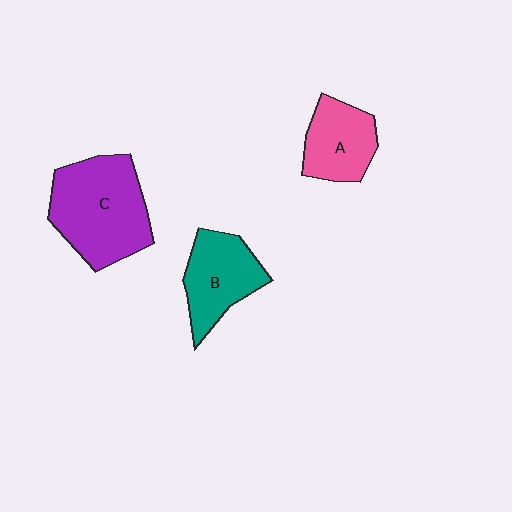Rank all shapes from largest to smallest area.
From largest to smallest: C (purple), B (teal), A (pink).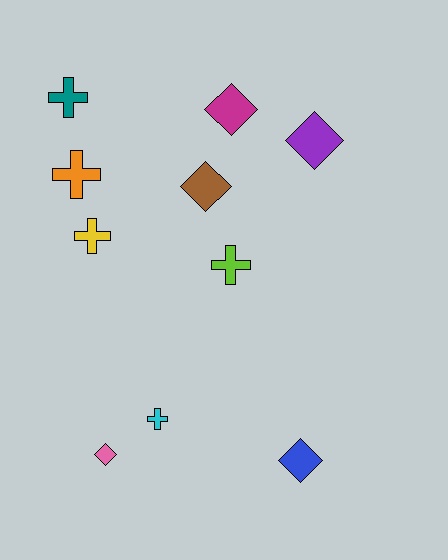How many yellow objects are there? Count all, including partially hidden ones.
There is 1 yellow object.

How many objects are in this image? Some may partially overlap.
There are 10 objects.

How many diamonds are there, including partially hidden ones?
There are 5 diamonds.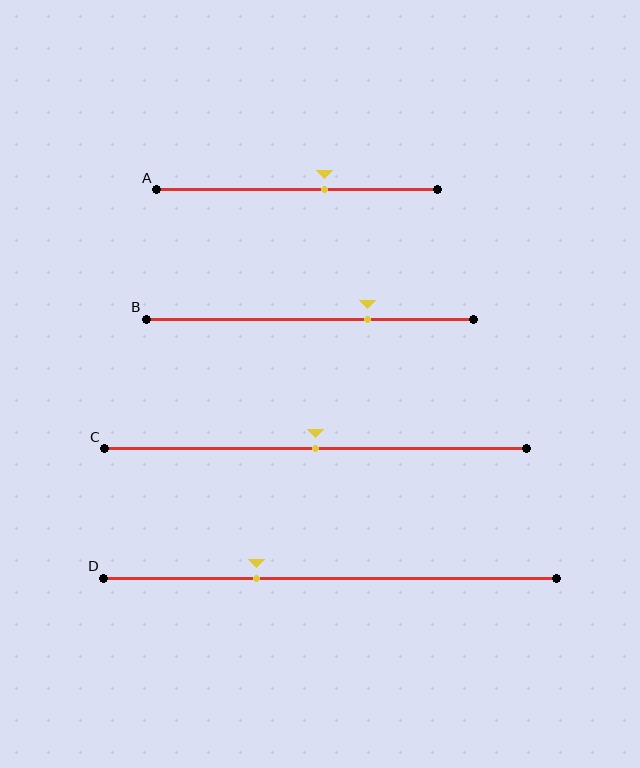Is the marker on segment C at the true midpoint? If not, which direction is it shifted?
Yes, the marker on segment C is at the true midpoint.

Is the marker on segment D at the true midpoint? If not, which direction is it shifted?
No, the marker on segment D is shifted to the left by about 16% of the segment length.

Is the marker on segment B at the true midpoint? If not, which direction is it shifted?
No, the marker on segment B is shifted to the right by about 18% of the segment length.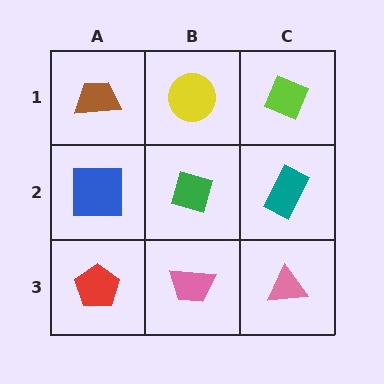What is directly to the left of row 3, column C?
A pink trapezoid.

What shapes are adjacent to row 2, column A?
A brown trapezoid (row 1, column A), a red pentagon (row 3, column A), a green diamond (row 2, column B).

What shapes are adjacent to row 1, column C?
A teal rectangle (row 2, column C), a yellow circle (row 1, column B).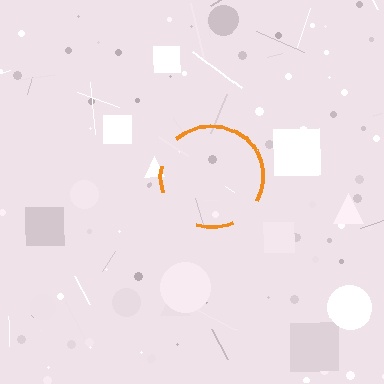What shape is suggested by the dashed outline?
The dashed outline suggests a circle.